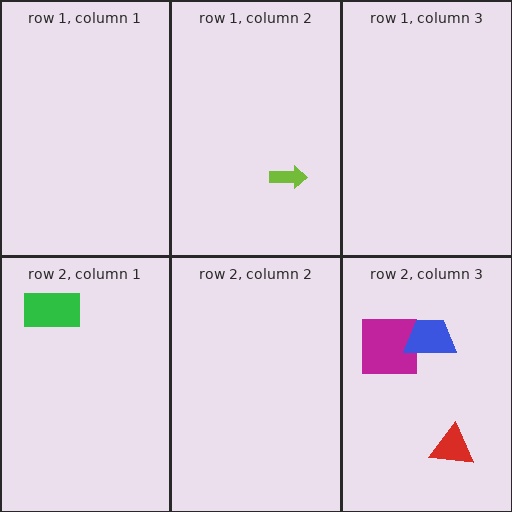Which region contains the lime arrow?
The row 1, column 2 region.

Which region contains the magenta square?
The row 2, column 3 region.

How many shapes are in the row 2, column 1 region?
1.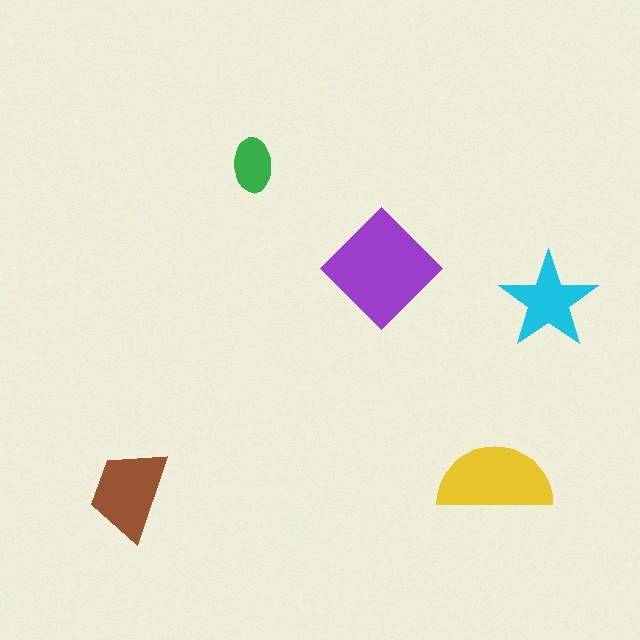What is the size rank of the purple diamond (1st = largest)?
1st.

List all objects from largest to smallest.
The purple diamond, the yellow semicircle, the brown trapezoid, the cyan star, the green ellipse.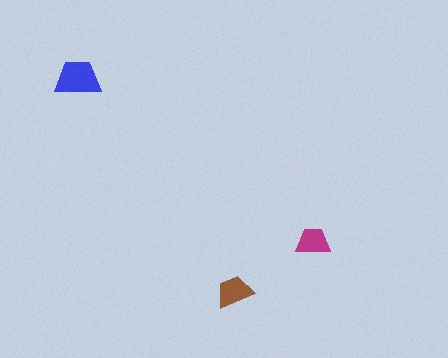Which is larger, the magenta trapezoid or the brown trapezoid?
The brown one.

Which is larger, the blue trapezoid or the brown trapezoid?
The blue one.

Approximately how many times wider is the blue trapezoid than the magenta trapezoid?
About 1.5 times wider.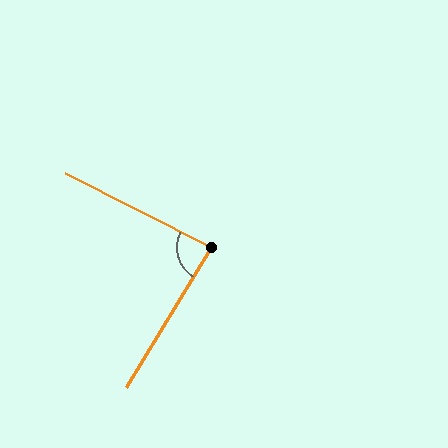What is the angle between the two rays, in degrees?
Approximately 86 degrees.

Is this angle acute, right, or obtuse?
It is approximately a right angle.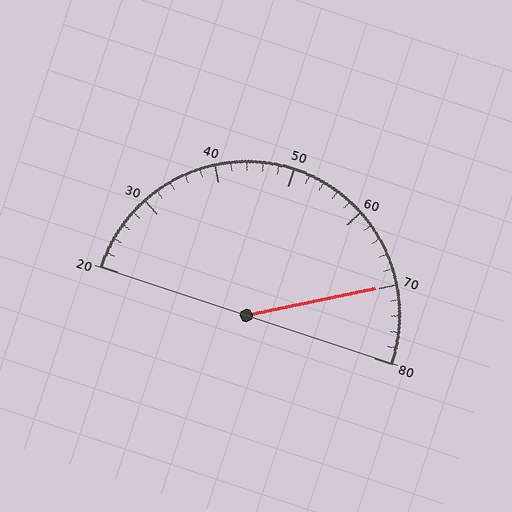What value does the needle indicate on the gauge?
The needle indicates approximately 70.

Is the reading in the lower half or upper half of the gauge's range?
The reading is in the upper half of the range (20 to 80).